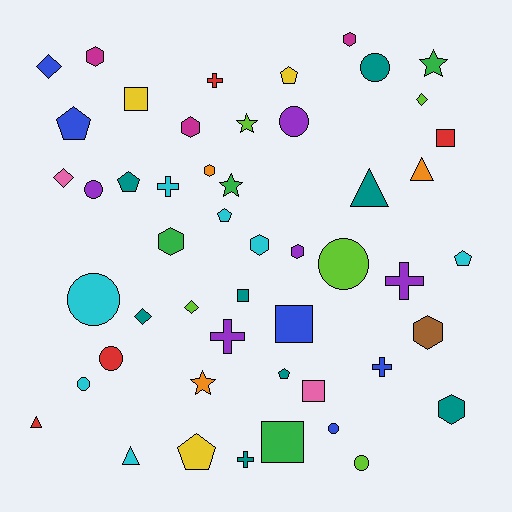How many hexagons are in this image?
There are 9 hexagons.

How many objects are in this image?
There are 50 objects.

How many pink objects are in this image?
There are 2 pink objects.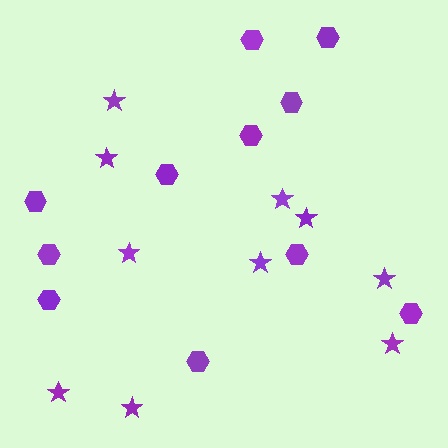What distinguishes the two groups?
There are 2 groups: one group of stars (10) and one group of hexagons (11).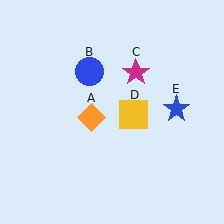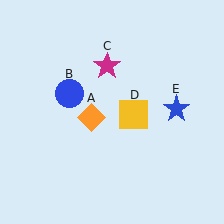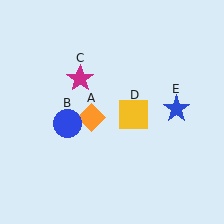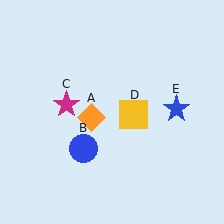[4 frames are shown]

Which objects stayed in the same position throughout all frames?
Orange diamond (object A) and yellow square (object D) and blue star (object E) remained stationary.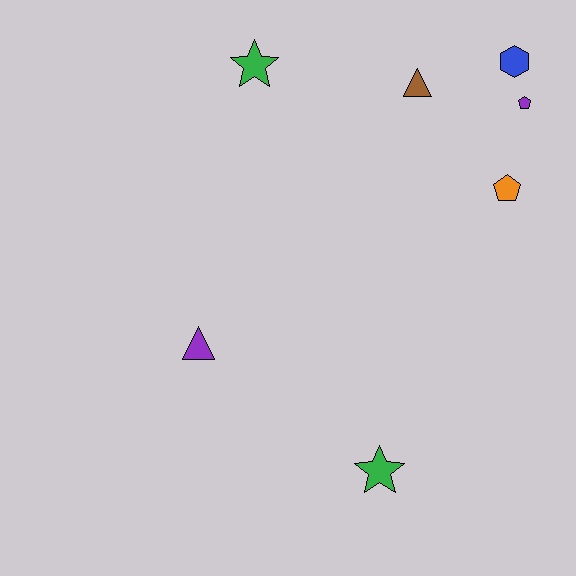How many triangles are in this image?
There are 2 triangles.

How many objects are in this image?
There are 7 objects.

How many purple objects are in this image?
There are 2 purple objects.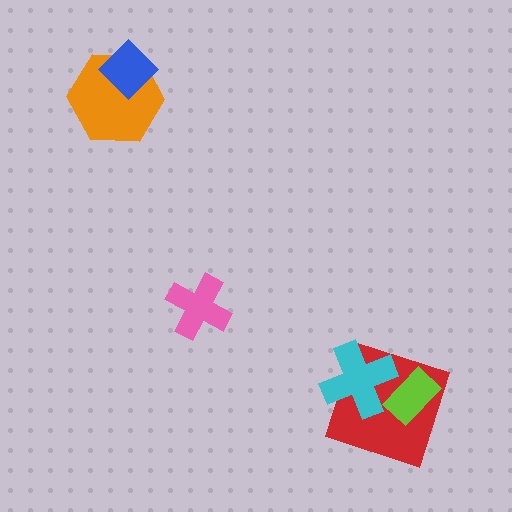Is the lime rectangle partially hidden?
No, no other shape covers it.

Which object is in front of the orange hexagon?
The blue diamond is in front of the orange hexagon.